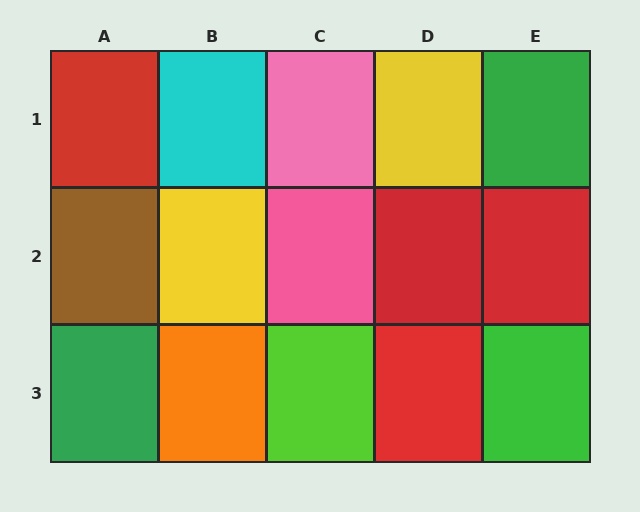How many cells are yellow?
2 cells are yellow.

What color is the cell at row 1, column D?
Yellow.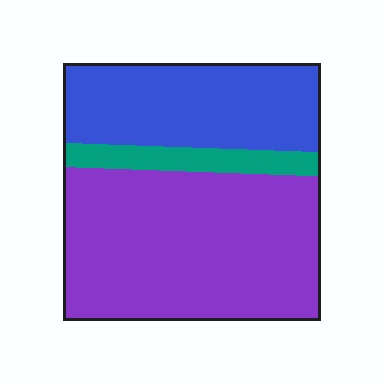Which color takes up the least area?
Teal, at roughly 10%.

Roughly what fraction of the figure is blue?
Blue covers about 35% of the figure.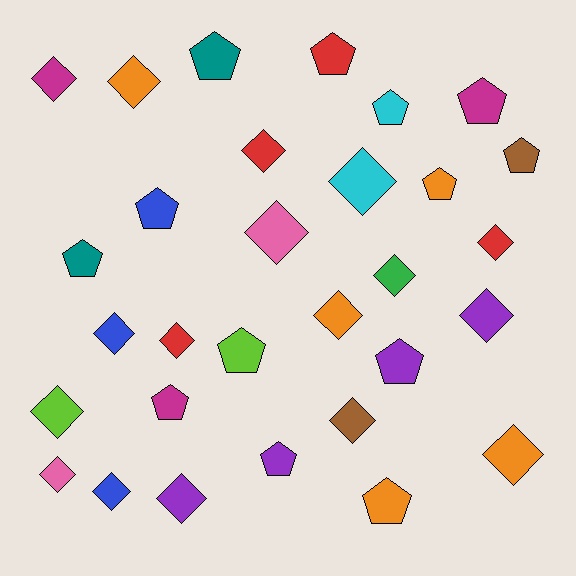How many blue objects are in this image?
There are 3 blue objects.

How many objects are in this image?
There are 30 objects.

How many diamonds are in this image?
There are 17 diamonds.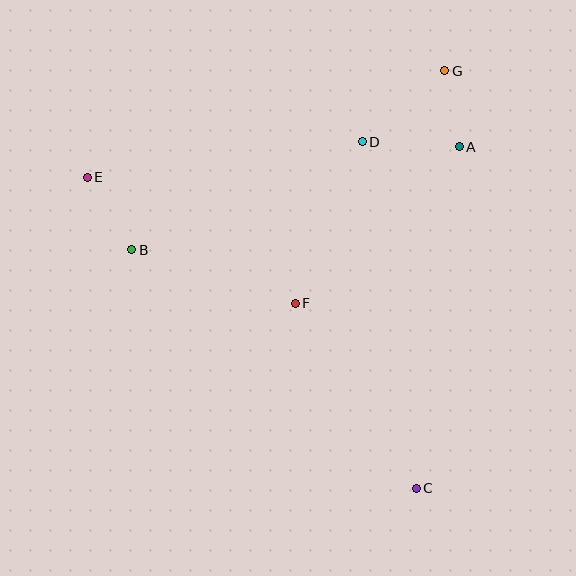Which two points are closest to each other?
Points A and G are closest to each other.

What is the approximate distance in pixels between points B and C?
The distance between B and C is approximately 371 pixels.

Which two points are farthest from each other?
Points C and E are farthest from each other.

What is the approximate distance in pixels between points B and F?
The distance between B and F is approximately 172 pixels.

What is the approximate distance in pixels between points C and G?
The distance between C and G is approximately 419 pixels.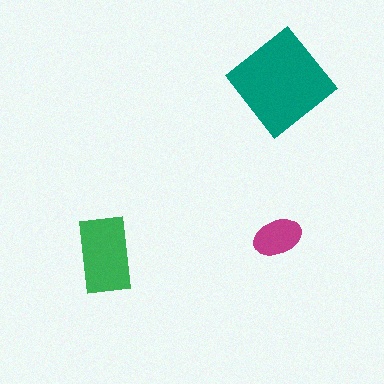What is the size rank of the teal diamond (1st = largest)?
1st.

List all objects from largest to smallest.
The teal diamond, the green rectangle, the magenta ellipse.